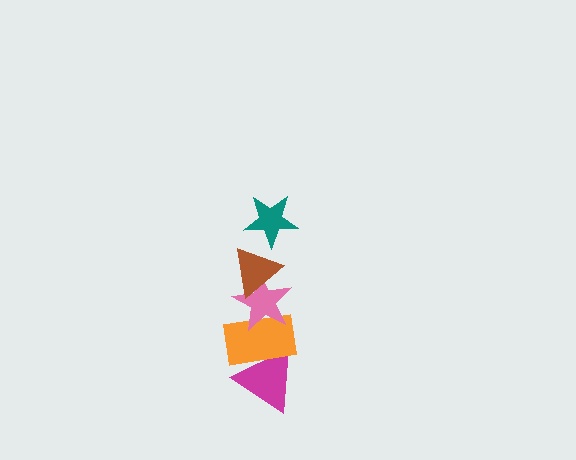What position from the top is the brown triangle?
The brown triangle is 2nd from the top.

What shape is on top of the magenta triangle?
The orange rectangle is on top of the magenta triangle.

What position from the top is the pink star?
The pink star is 3rd from the top.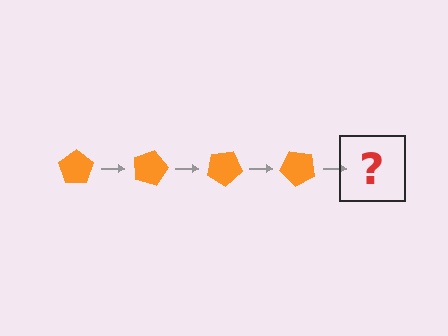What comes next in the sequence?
The next element should be an orange pentagon rotated 60 degrees.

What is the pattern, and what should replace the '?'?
The pattern is that the pentagon rotates 15 degrees each step. The '?' should be an orange pentagon rotated 60 degrees.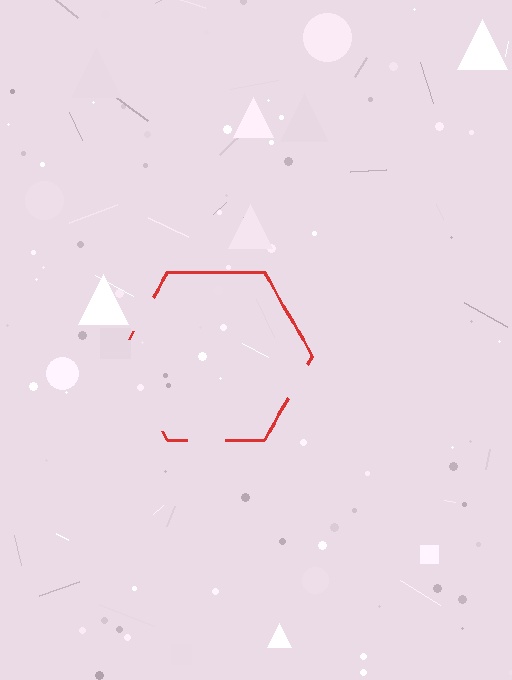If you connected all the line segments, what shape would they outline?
They would outline a hexagon.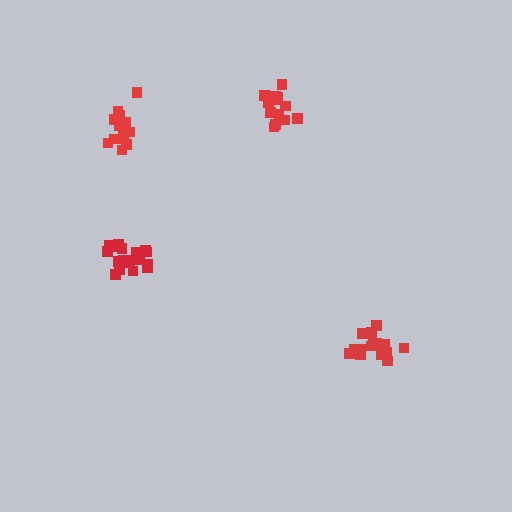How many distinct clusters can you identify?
There are 4 distinct clusters.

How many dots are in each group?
Group 1: 18 dots, Group 2: 19 dots, Group 3: 18 dots, Group 4: 15 dots (70 total).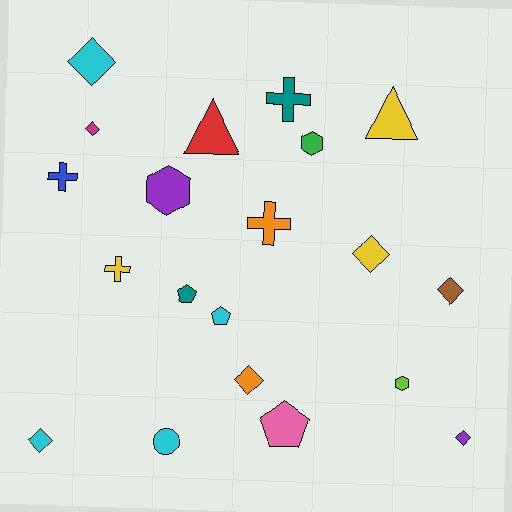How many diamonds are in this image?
There are 7 diamonds.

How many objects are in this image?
There are 20 objects.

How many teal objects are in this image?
There are 2 teal objects.